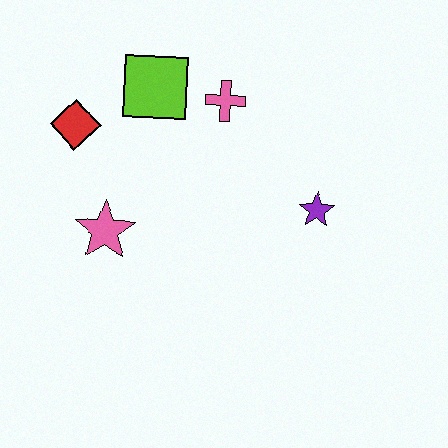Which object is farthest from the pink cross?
The pink star is farthest from the pink cross.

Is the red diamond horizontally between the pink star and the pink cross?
No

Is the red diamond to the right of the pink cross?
No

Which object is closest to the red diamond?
The lime square is closest to the red diamond.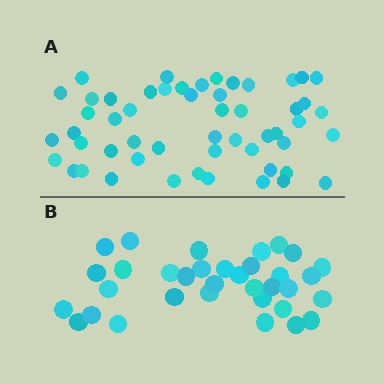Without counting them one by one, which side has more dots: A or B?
Region A (the top region) has more dots.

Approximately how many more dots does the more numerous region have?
Region A has approximately 20 more dots than region B.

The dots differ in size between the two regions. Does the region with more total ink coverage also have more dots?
No. Region B has more total ink coverage because its dots are larger, but region A actually contains more individual dots. Total area can be misleading — the number of items is what matters here.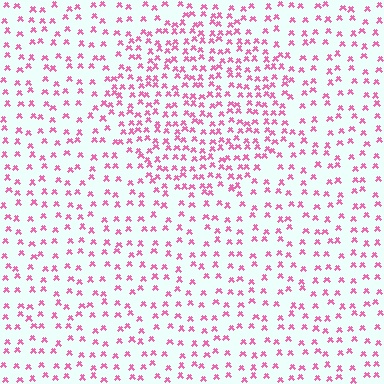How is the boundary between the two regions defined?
The boundary is defined by a change in element density (approximately 1.9x ratio). All elements are the same color, size, and shape.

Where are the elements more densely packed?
The elements are more densely packed inside the circle boundary.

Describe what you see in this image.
The image contains small pink elements arranged at two different densities. A circle-shaped region is visible where the elements are more densely packed than the surrounding area.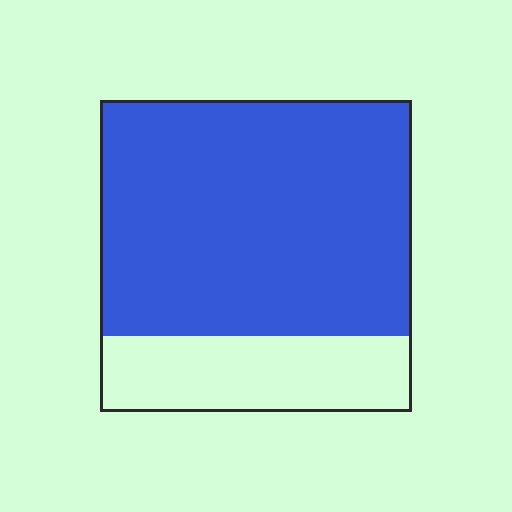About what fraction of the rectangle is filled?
About three quarters (3/4).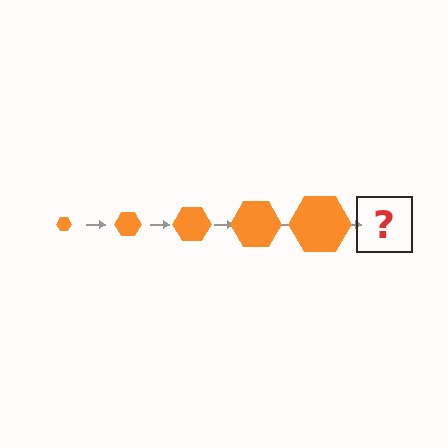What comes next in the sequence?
The next element should be an orange hexagon, larger than the previous one.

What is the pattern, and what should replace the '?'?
The pattern is that the hexagon gets progressively larger each step. The '?' should be an orange hexagon, larger than the previous one.